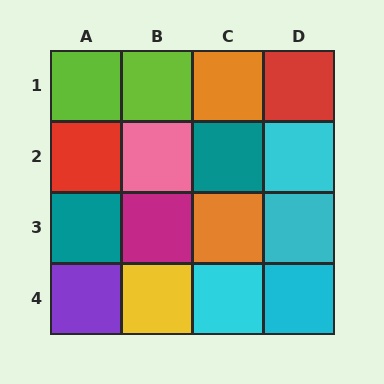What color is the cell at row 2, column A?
Red.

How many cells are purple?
1 cell is purple.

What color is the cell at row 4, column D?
Cyan.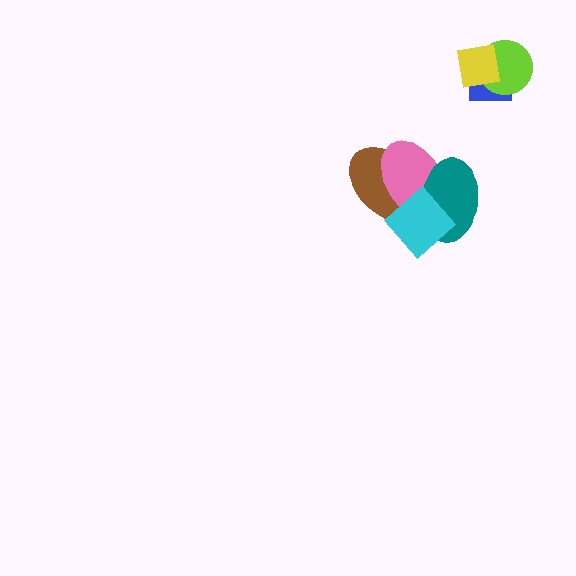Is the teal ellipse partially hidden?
Yes, it is partially covered by another shape.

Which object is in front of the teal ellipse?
The cyan diamond is in front of the teal ellipse.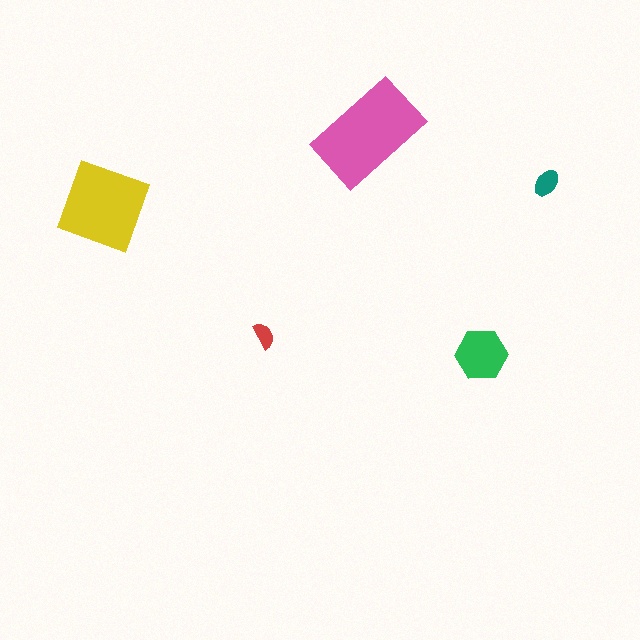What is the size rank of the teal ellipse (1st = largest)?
4th.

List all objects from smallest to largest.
The red semicircle, the teal ellipse, the green hexagon, the yellow square, the pink rectangle.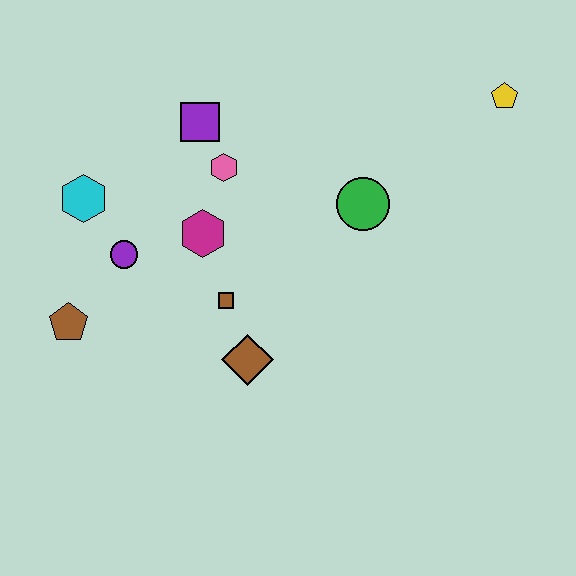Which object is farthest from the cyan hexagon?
The yellow pentagon is farthest from the cyan hexagon.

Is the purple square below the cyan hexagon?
No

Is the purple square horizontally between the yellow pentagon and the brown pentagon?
Yes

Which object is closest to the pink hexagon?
The purple square is closest to the pink hexagon.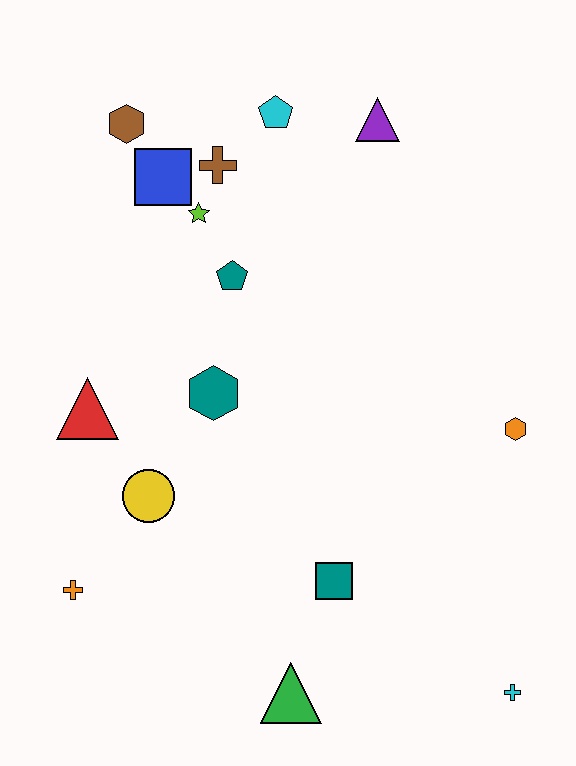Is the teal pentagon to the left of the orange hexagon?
Yes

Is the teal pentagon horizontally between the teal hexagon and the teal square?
Yes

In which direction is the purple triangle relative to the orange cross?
The purple triangle is above the orange cross.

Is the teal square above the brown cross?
No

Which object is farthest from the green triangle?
The brown hexagon is farthest from the green triangle.